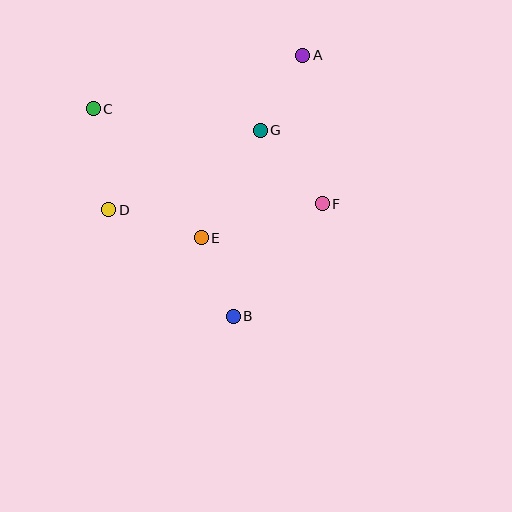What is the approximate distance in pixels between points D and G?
The distance between D and G is approximately 172 pixels.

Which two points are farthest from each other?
Points A and B are farthest from each other.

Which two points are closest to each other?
Points B and E are closest to each other.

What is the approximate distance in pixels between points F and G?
The distance between F and G is approximately 96 pixels.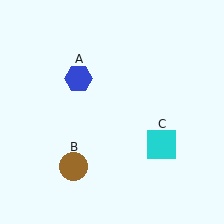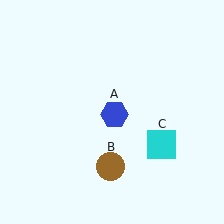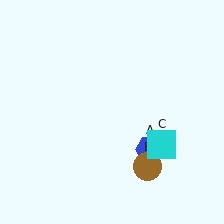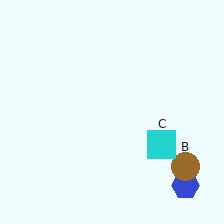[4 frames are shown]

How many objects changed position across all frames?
2 objects changed position: blue hexagon (object A), brown circle (object B).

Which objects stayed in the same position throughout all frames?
Cyan square (object C) remained stationary.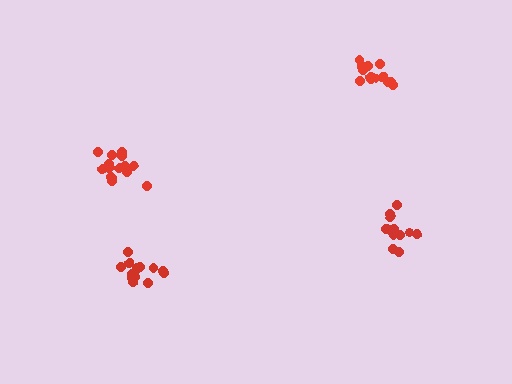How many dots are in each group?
Group 1: 16 dots, Group 2: 13 dots, Group 3: 16 dots, Group 4: 14 dots (59 total).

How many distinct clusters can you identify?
There are 4 distinct clusters.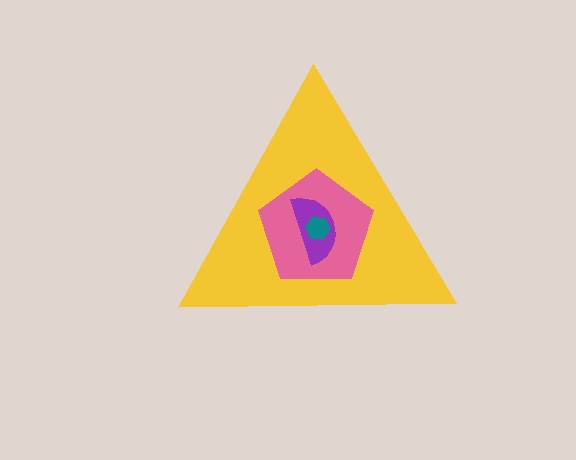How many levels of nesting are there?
4.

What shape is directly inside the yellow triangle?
The pink pentagon.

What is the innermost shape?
The teal hexagon.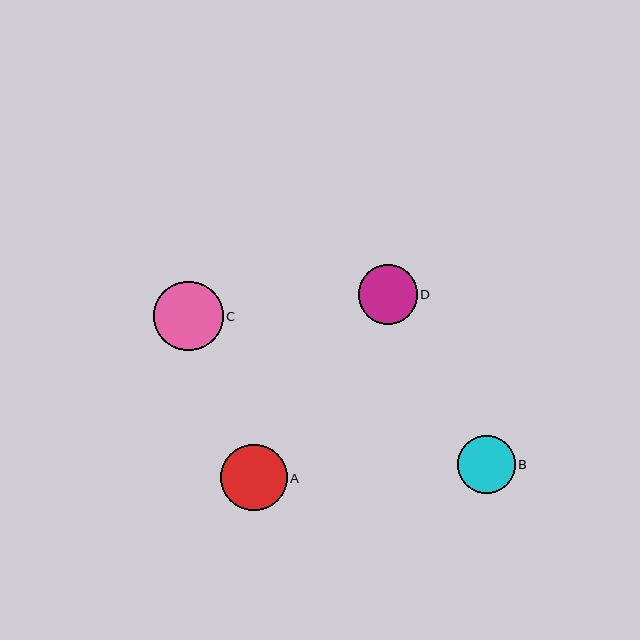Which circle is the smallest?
Circle B is the smallest with a size of approximately 57 pixels.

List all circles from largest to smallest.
From largest to smallest: C, A, D, B.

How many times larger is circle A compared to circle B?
Circle A is approximately 1.2 times the size of circle B.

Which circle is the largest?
Circle C is the largest with a size of approximately 70 pixels.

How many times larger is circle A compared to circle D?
Circle A is approximately 1.1 times the size of circle D.